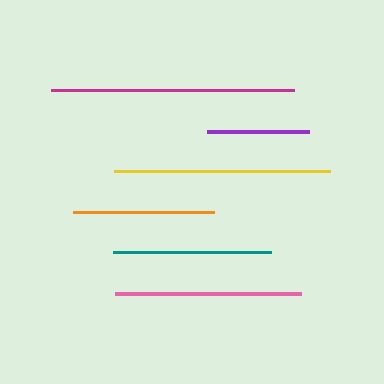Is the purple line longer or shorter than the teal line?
The teal line is longer than the purple line.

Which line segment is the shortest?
The purple line is the shortest at approximately 102 pixels.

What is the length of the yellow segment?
The yellow segment is approximately 217 pixels long.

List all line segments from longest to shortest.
From longest to shortest: magenta, yellow, pink, teal, orange, purple.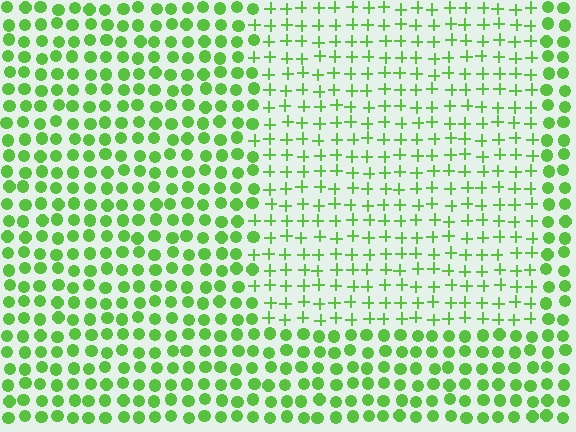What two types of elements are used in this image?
The image uses plus signs inside the rectangle region and circles outside it.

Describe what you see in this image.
The image is filled with small lime elements arranged in a uniform grid. A rectangle-shaped region contains plus signs, while the surrounding area contains circles. The boundary is defined purely by the change in element shape.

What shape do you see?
I see a rectangle.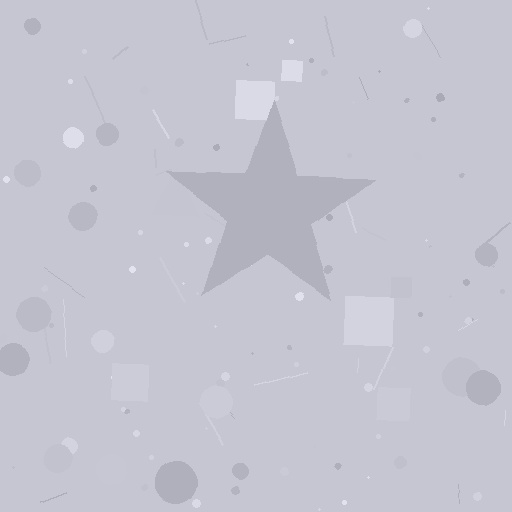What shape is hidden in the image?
A star is hidden in the image.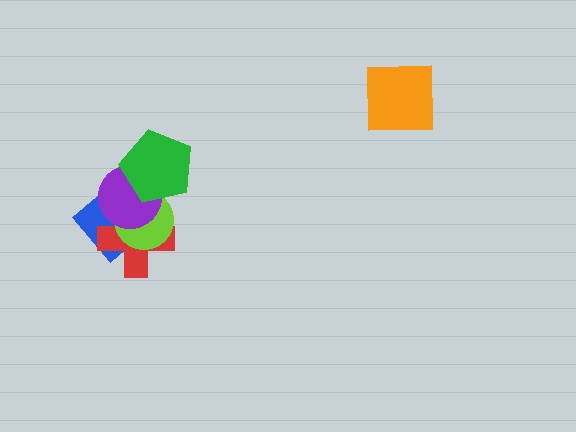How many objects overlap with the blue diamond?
4 objects overlap with the blue diamond.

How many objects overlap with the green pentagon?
3 objects overlap with the green pentagon.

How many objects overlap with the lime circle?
4 objects overlap with the lime circle.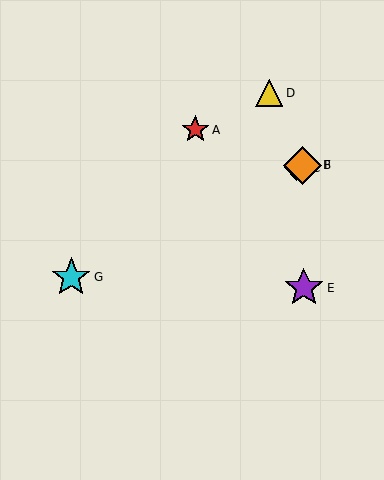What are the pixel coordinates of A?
Object A is at (195, 130).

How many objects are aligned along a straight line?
4 objects (B, C, F, G) are aligned along a straight line.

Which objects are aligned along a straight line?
Objects B, C, F, G are aligned along a straight line.